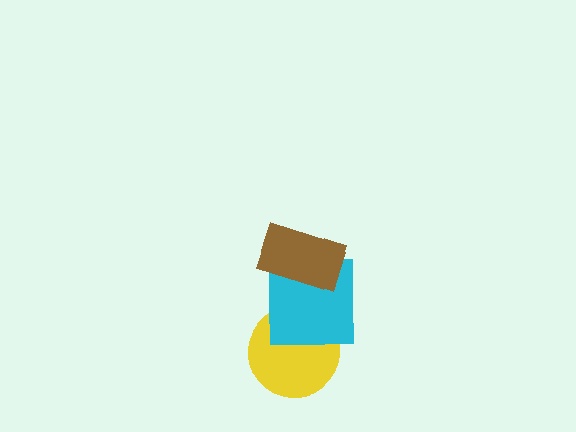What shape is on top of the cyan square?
The brown rectangle is on top of the cyan square.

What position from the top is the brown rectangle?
The brown rectangle is 1st from the top.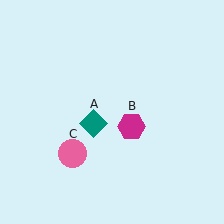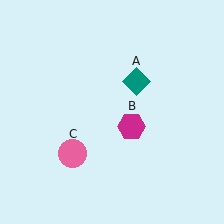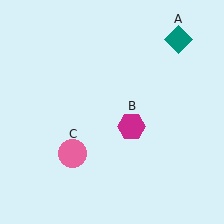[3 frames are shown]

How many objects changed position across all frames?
1 object changed position: teal diamond (object A).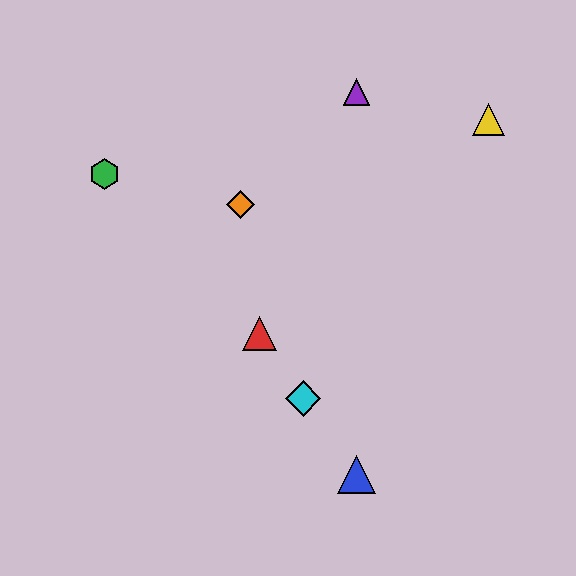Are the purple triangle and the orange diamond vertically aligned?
No, the purple triangle is at x≈357 and the orange diamond is at x≈240.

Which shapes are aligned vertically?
The blue triangle, the purple triangle are aligned vertically.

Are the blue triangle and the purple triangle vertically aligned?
Yes, both are at x≈357.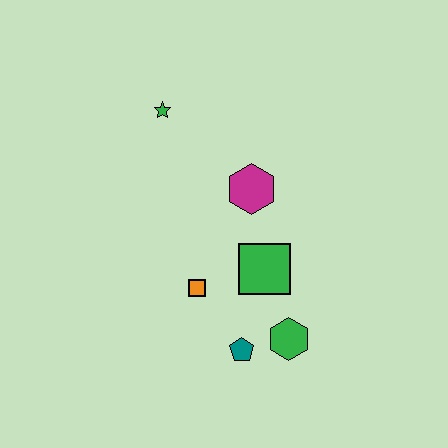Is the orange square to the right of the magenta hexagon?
No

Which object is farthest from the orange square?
The green star is farthest from the orange square.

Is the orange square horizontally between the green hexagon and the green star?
Yes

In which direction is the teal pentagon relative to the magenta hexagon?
The teal pentagon is below the magenta hexagon.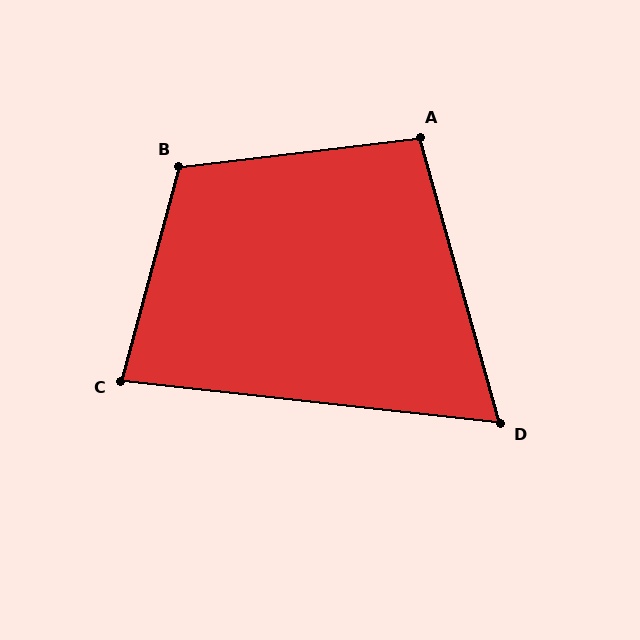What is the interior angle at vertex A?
Approximately 99 degrees (obtuse).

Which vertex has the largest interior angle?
B, at approximately 112 degrees.